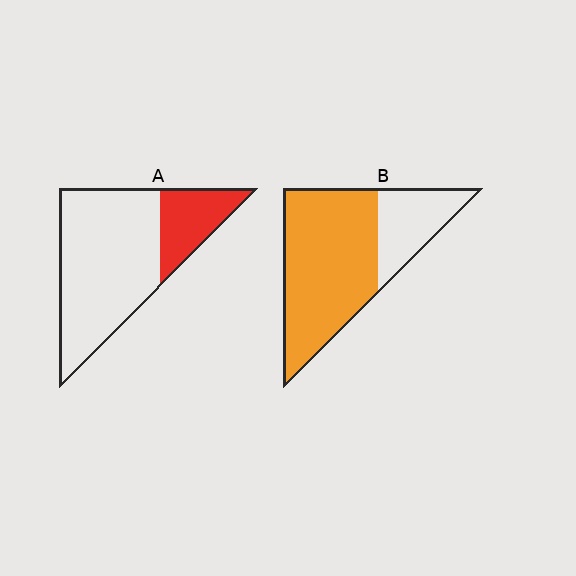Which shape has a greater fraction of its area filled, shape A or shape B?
Shape B.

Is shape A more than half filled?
No.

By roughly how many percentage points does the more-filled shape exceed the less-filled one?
By roughly 50 percentage points (B over A).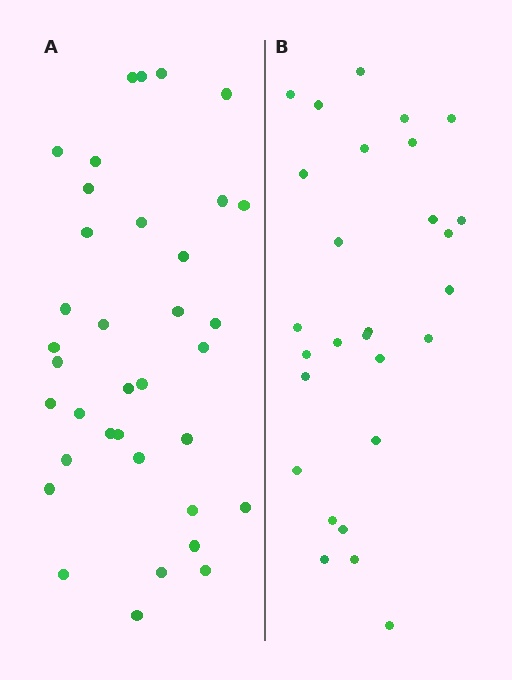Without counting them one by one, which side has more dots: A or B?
Region A (the left region) has more dots.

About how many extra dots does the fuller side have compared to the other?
Region A has roughly 8 or so more dots than region B.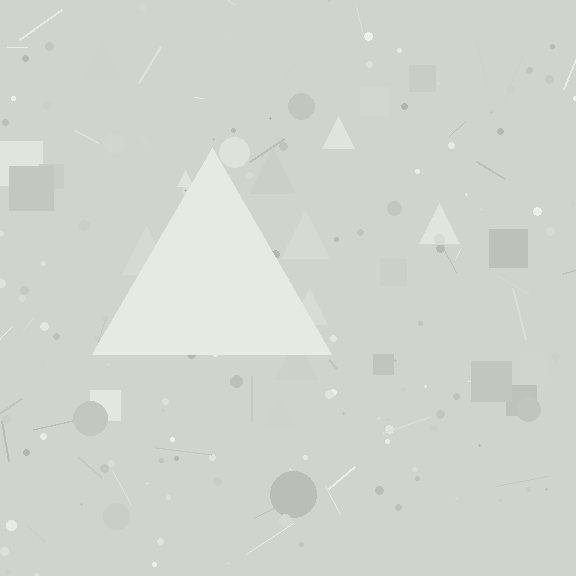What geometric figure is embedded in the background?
A triangle is embedded in the background.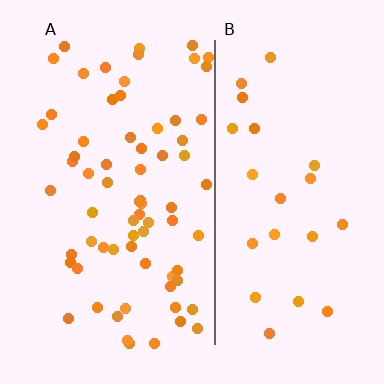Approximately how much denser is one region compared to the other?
Approximately 2.9× — region A over region B.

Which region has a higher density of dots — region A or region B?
A (the left).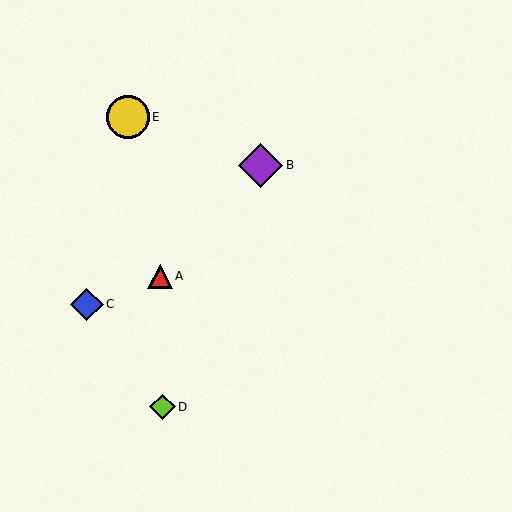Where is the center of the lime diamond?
The center of the lime diamond is at (163, 407).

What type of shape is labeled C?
Shape C is a blue diamond.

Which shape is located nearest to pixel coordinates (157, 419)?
The lime diamond (labeled D) at (163, 407) is nearest to that location.